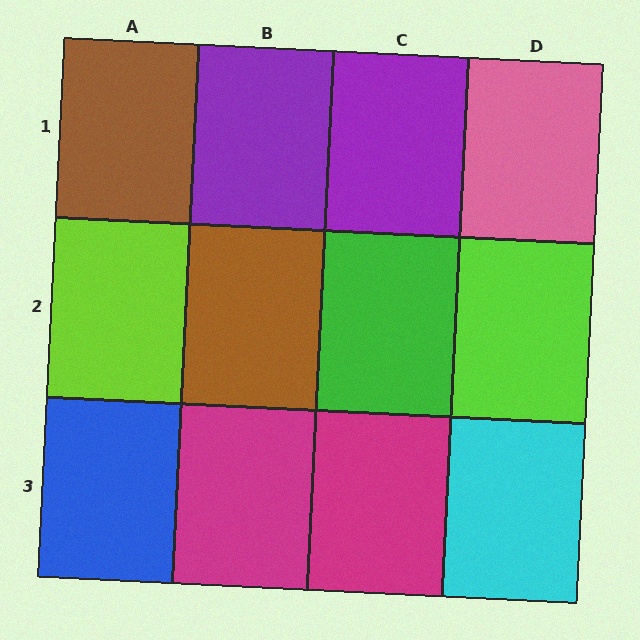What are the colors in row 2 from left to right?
Lime, brown, green, lime.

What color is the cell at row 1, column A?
Brown.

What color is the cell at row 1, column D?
Pink.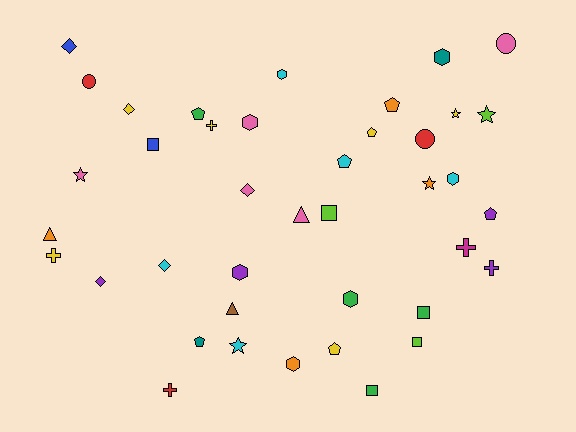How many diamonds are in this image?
There are 5 diamonds.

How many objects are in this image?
There are 40 objects.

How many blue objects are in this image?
There are 2 blue objects.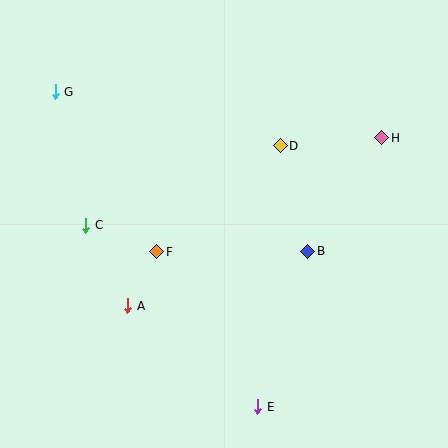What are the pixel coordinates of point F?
Point F is at (157, 252).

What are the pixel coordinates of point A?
Point A is at (127, 306).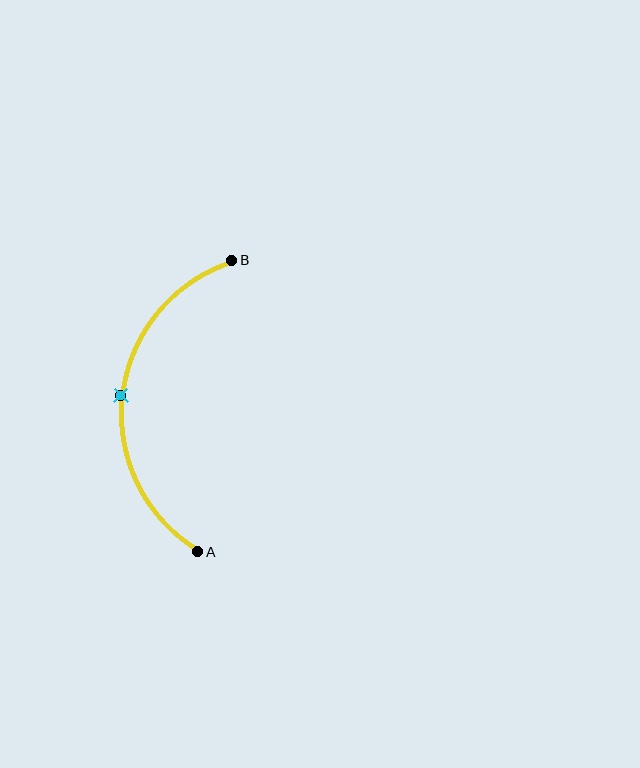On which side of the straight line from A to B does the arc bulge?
The arc bulges to the left of the straight line connecting A and B.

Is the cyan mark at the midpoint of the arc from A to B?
Yes. The cyan mark lies on the arc at equal arc-length from both A and B — it is the arc midpoint.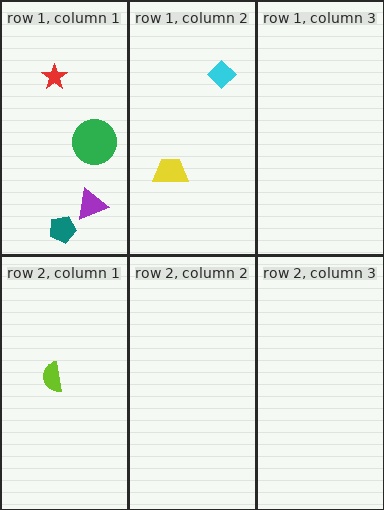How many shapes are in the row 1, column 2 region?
2.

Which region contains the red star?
The row 1, column 1 region.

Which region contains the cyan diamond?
The row 1, column 2 region.